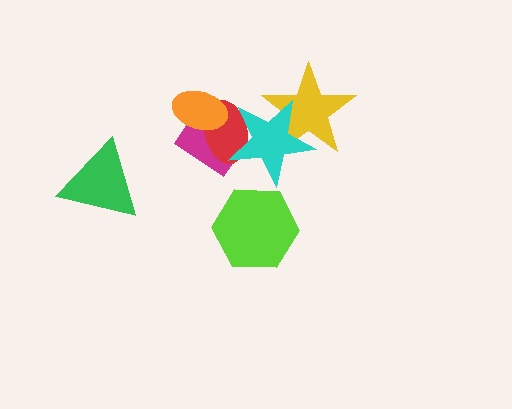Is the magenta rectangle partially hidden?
Yes, it is partially covered by another shape.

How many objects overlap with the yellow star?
1 object overlaps with the yellow star.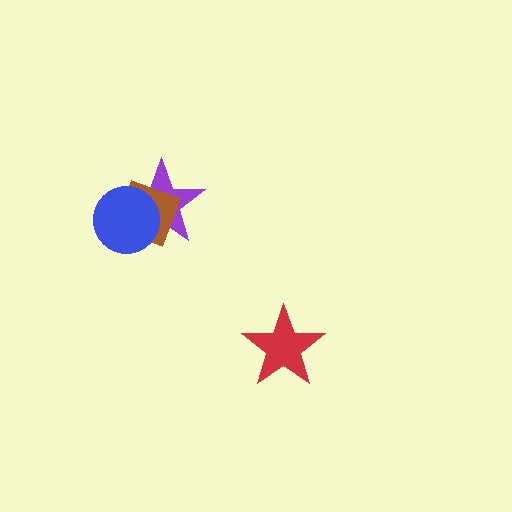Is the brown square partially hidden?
Yes, it is partially covered by another shape.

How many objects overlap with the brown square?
2 objects overlap with the brown square.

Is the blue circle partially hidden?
No, no other shape covers it.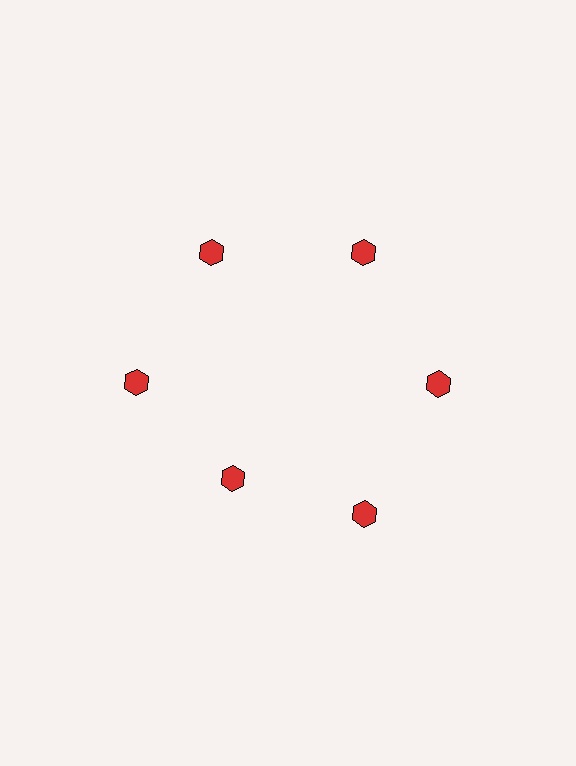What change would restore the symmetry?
The symmetry would be restored by moving it outward, back onto the ring so that all 6 hexagons sit at equal angles and equal distance from the center.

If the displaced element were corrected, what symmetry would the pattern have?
It would have 6-fold rotational symmetry — the pattern would map onto itself every 60 degrees.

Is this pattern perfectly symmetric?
No. The 6 red hexagons are arranged in a ring, but one element near the 7 o'clock position is pulled inward toward the center, breaking the 6-fold rotational symmetry.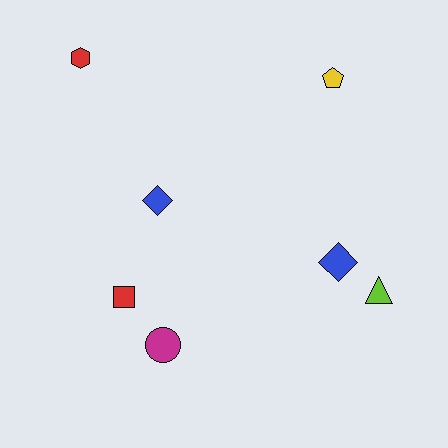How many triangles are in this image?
There is 1 triangle.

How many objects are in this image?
There are 7 objects.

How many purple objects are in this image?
There are no purple objects.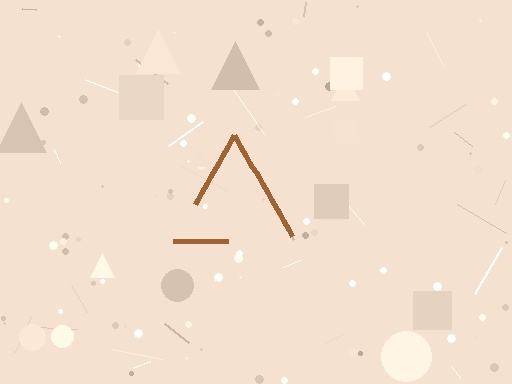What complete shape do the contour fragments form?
The contour fragments form a triangle.